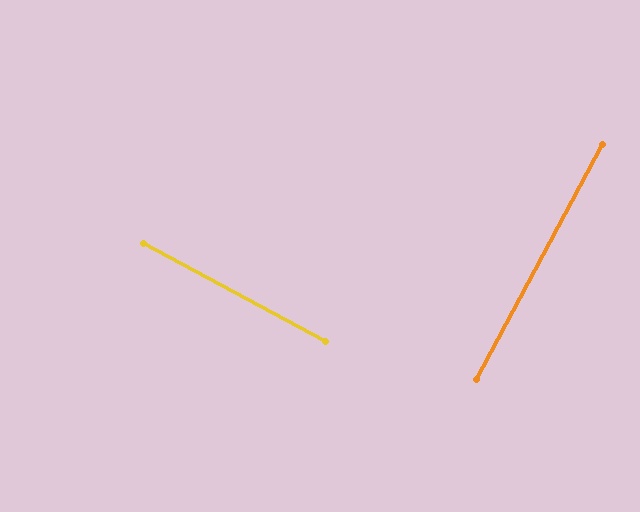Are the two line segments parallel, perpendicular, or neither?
Perpendicular — they meet at approximately 90°.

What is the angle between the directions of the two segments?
Approximately 90 degrees.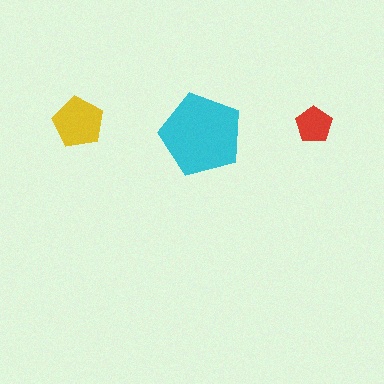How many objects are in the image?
There are 3 objects in the image.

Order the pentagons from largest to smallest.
the cyan one, the yellow one, the red one.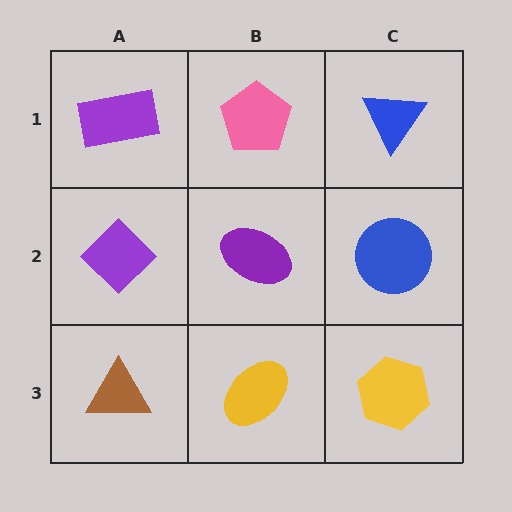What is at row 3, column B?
A yellow ellipse.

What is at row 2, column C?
A blue circle.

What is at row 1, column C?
A blue triangle.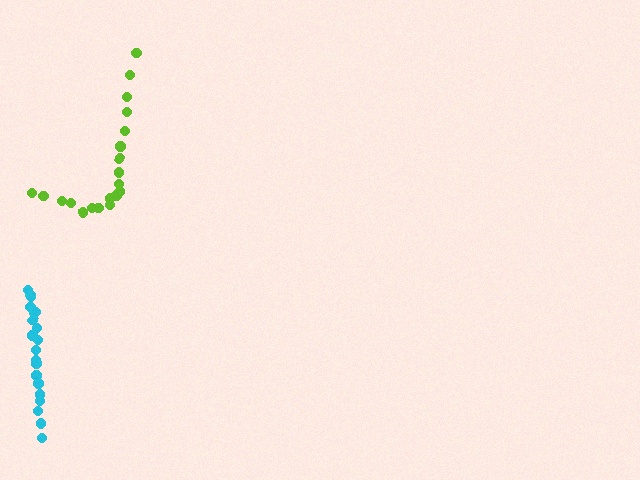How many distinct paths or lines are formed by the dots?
There are 2 distinct paths.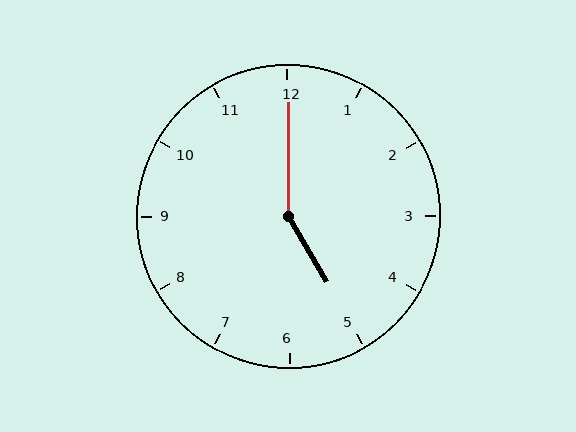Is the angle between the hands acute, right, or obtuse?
It is obtuse.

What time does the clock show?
5:00.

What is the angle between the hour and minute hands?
Approximately 150 degrees.